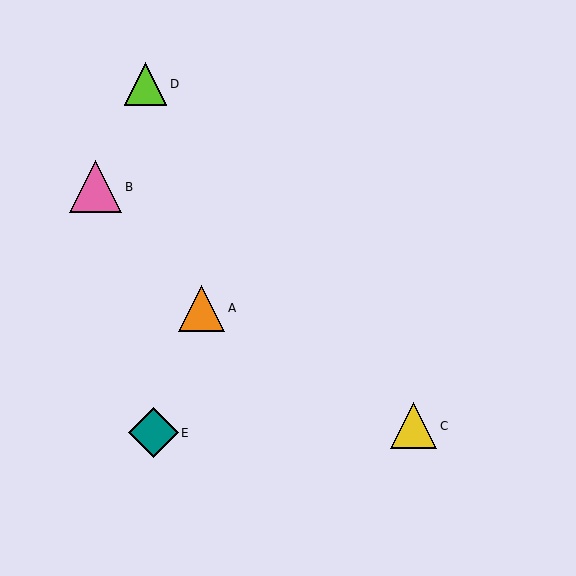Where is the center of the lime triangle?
The center of the lime triangle is at (146, 84).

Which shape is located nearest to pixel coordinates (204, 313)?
The orange triangle (labeled A) at (202, 308) is nearest to that location.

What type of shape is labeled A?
Shape A is an orange triangle.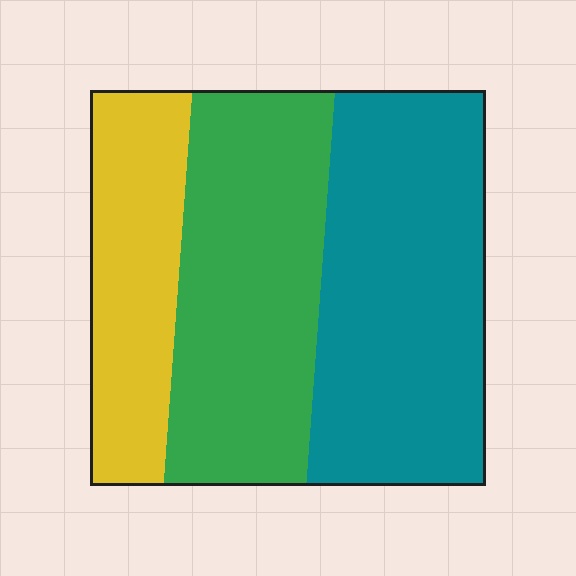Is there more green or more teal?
Teal.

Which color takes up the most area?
Teal, at roughly 40%.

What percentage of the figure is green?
Green takes up between a third and a half of the figure.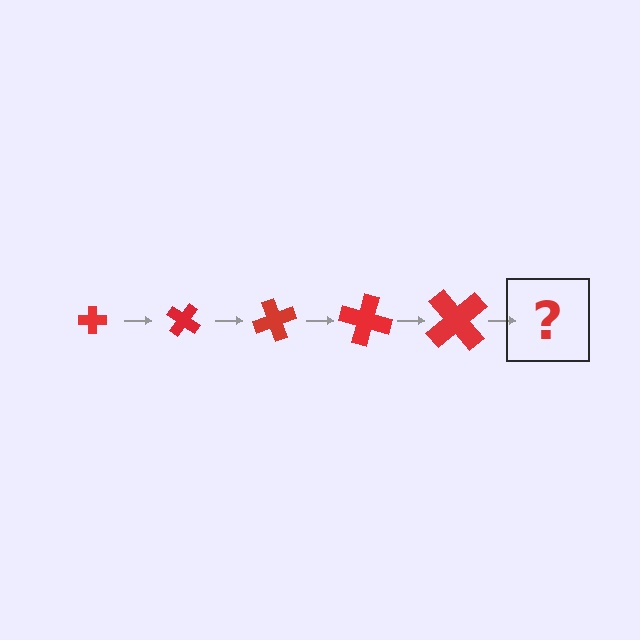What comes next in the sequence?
The next element should be a cross, larger than the previous one and rotated 175 degrees from the start.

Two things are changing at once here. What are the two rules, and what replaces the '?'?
The two rules are that the cross grows larger each step and it rotates 35 degrees each step. The '?' should be a cross, larger than the previous one and rotated 175 degrees from the start.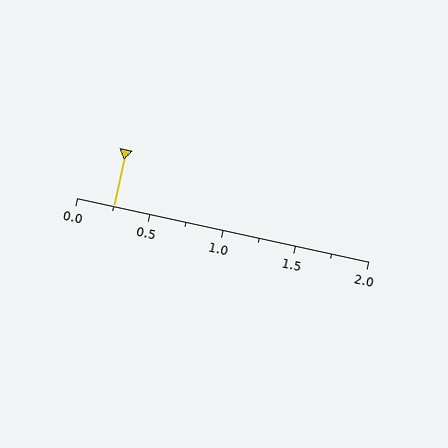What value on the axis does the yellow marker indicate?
The marker indicates approximately 0.25.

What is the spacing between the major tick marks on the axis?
The major ticks are spaced 0.5 apart.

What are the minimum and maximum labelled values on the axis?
The axis runs from 0.0 to 2.0.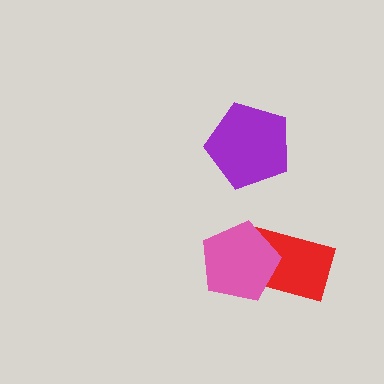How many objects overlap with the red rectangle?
1 object overlaps with the red rectangle.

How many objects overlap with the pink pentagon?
1 object overlaps with the pink pentagon.